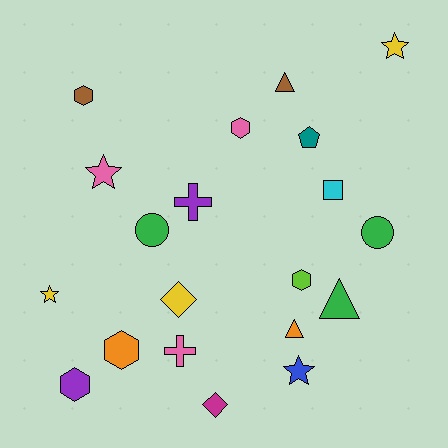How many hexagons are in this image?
There are 5 hexagons.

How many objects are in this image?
There are 20 objects.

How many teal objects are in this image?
There is 1 teal object.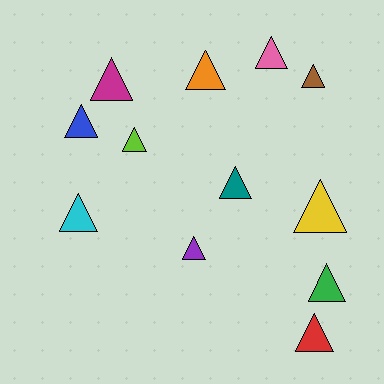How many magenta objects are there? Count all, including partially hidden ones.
There is 1 magenta object.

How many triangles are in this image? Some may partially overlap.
There are 12 triangles.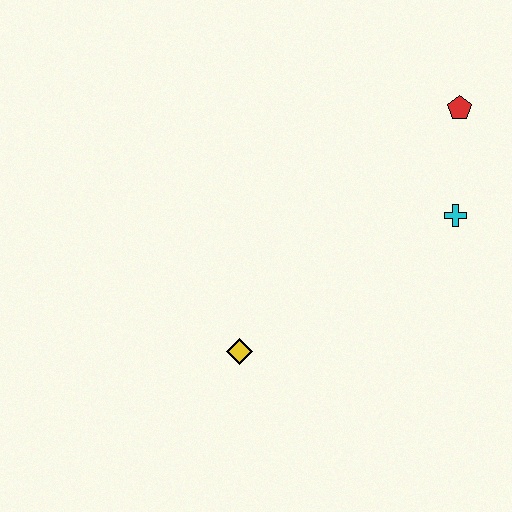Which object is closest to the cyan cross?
The red pentagon is closest to the cyan cross.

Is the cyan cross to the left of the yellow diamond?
No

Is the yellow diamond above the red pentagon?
No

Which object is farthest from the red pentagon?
The yellow diamond is farthest from the red pentagon.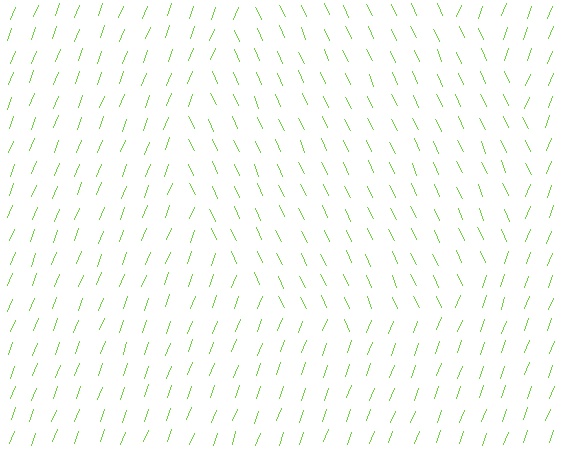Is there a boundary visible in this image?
Yes, there is a texture boundary formed by a change in line orientation.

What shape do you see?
I see a circle.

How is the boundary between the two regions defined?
The boundary is defined purely by a change in line orientation (approximately 45 degrees difference). All lines are the same color and thickness.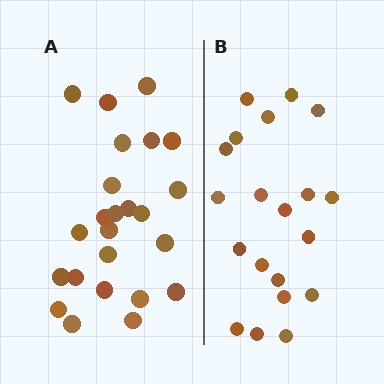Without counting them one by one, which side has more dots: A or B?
Region A (the left region) has more dots.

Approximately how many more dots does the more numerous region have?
Region A has about 4 more dots than region B.